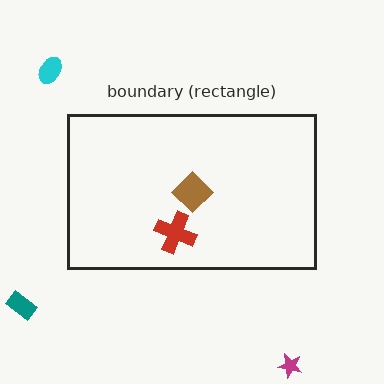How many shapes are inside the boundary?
2 inside, 3 outside.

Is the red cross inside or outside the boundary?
Inside.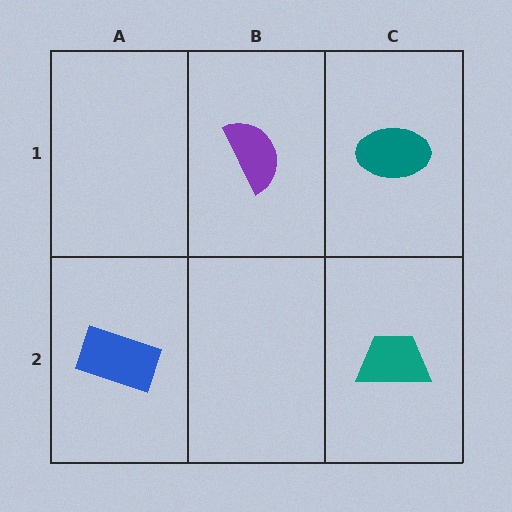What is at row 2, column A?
A blue rectangle.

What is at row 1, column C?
A teal ellipse.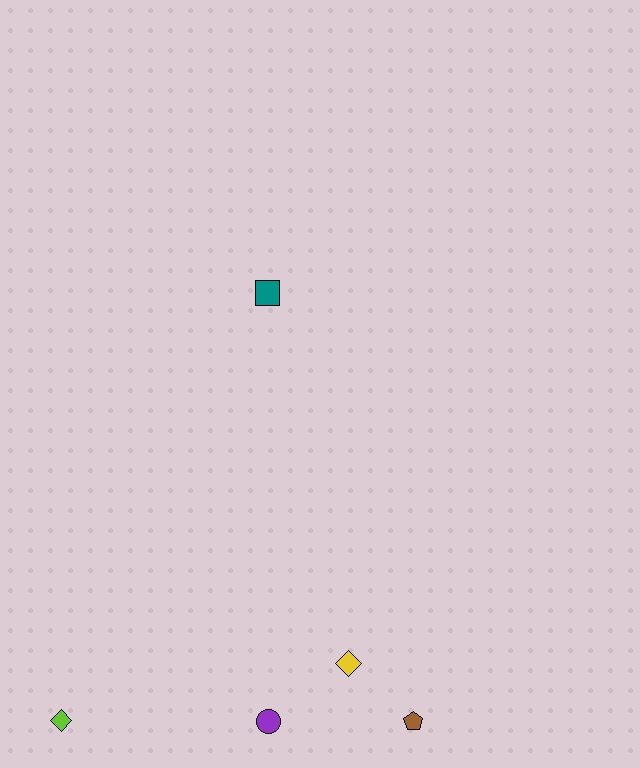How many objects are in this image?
There are 5 objects.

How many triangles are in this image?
There are no triangles.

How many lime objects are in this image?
There is 1 lime object.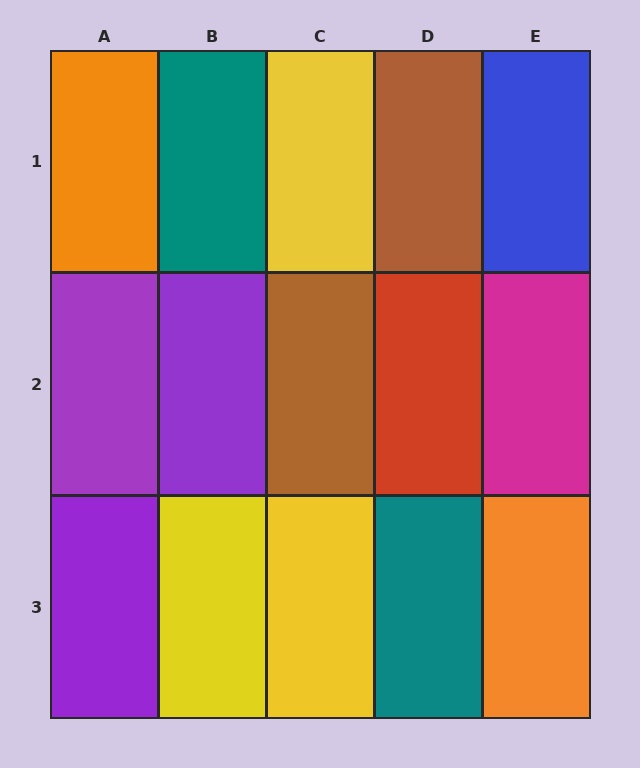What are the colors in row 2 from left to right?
Purple, purple, brown, red, magenta.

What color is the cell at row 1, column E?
Blue.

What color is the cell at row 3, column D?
Teal.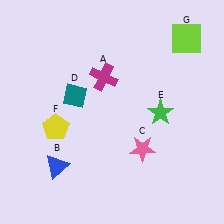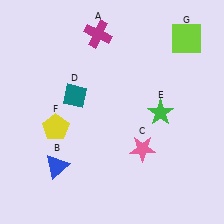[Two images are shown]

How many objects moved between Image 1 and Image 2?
1 object moved between the two images.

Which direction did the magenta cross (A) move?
The magenta cross (A) moved up.